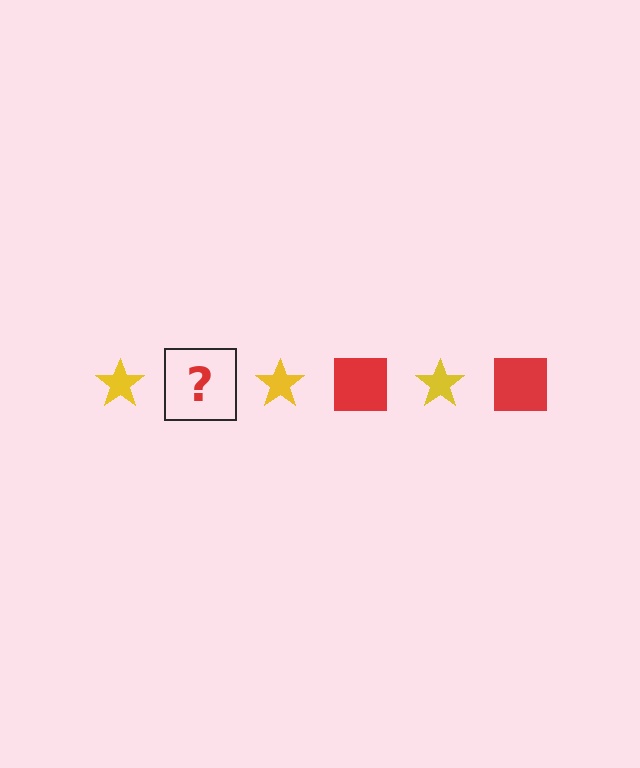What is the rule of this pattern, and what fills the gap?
The rule is that the pattern alternates between yellow star and red square. The gap should be filled with a red square.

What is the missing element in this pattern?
The missing element is a red square.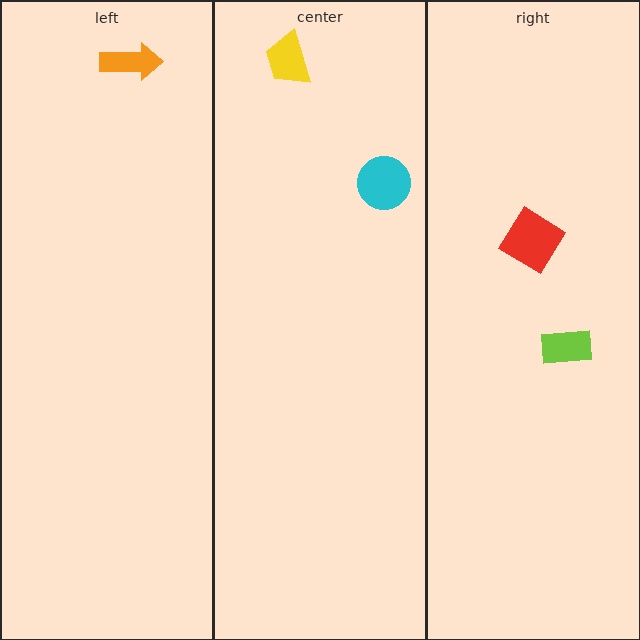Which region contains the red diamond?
The right region.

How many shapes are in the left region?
1.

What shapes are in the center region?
The cyan circle, the yellow trapezoid.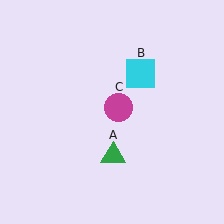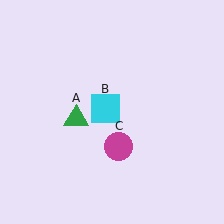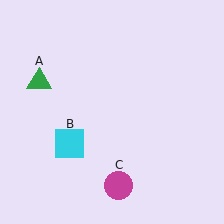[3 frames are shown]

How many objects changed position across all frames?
3 objects changed position: green triangle (object A), cyan square (object B), magenta circle (object C).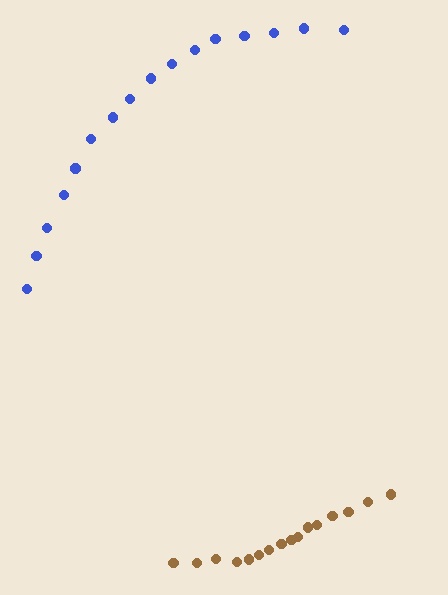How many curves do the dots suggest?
There are 2 distinct paths.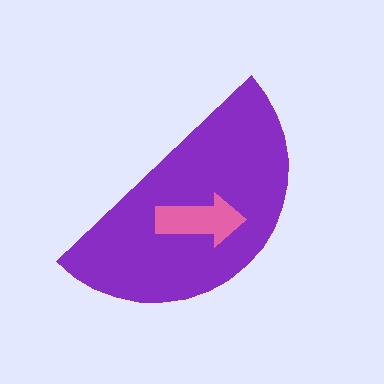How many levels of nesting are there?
2.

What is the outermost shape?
The purple semicircle.